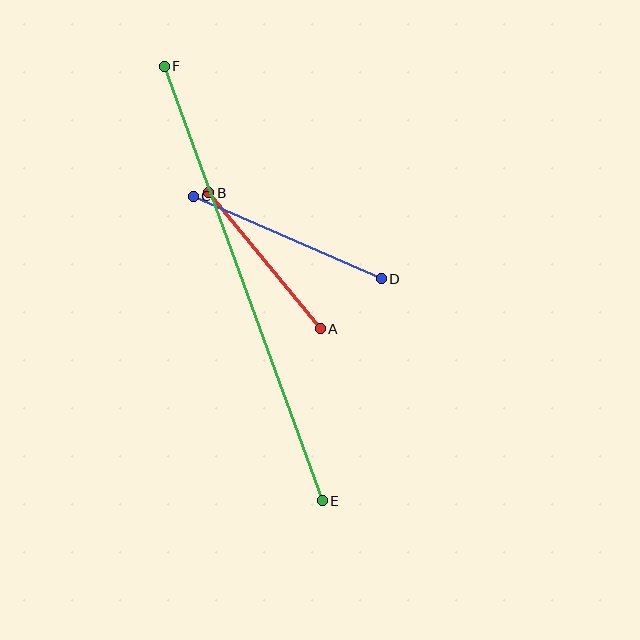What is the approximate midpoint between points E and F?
The midpoint is at approximately (243, 283) pixels.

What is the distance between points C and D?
The distance is approximately 205 pixels.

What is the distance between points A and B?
The distance is approximately 176 pixels.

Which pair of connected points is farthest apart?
Points E and F are farthest apart.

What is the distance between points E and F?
The distance is approximately 462 pixels.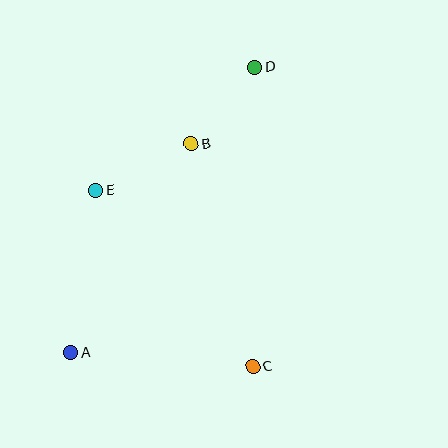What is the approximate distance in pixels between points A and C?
The distance between A and C is approximately 183 pixels.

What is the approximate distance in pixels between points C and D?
The distance between C and D is approximately 299 pixels.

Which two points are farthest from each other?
Points A and D are farthest from each other.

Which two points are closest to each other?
Points B and D are closest to each other.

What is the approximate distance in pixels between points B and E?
The distance between B and E is approximately 107 pixels.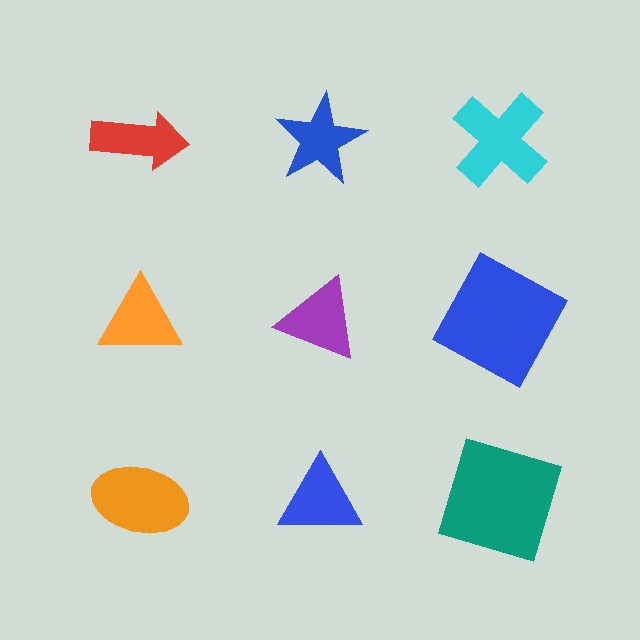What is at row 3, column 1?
An orange ellipse.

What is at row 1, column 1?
A red arrow.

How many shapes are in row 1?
3 shapes.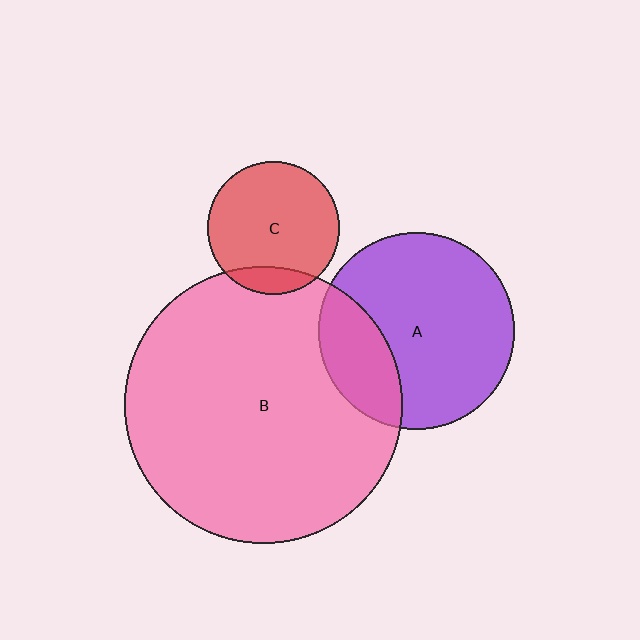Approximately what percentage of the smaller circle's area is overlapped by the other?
Approximately 15%.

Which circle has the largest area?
Circle B (pink).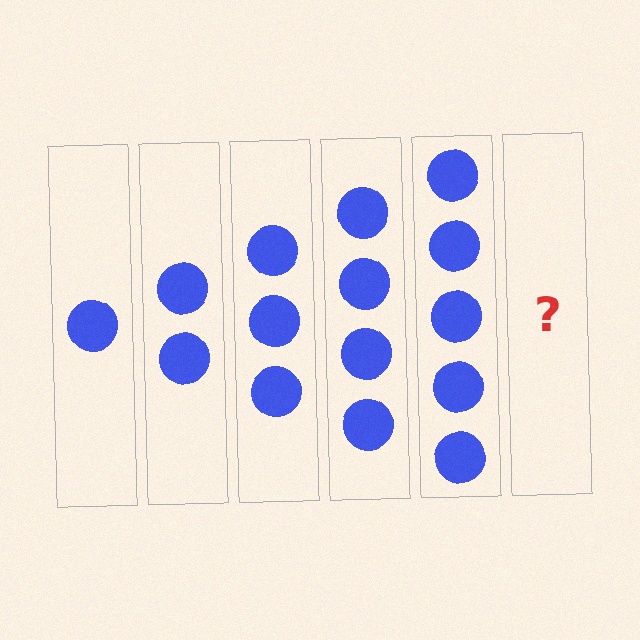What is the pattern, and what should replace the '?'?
The pattern is that each step adds one more circle. The '?' should be 6 circles.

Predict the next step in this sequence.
The next step is 6 circles.